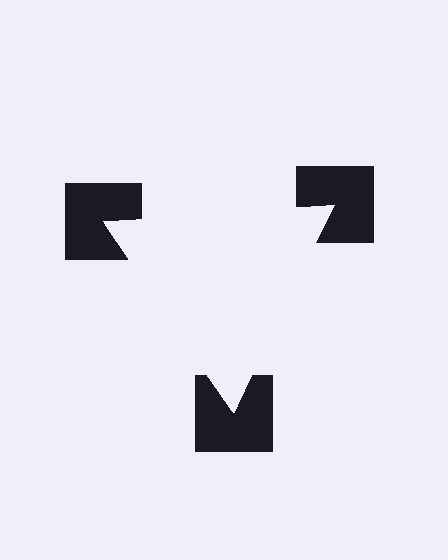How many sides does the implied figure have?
3 sides.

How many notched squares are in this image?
There are 3 — one at each vertex of the illusory triangle.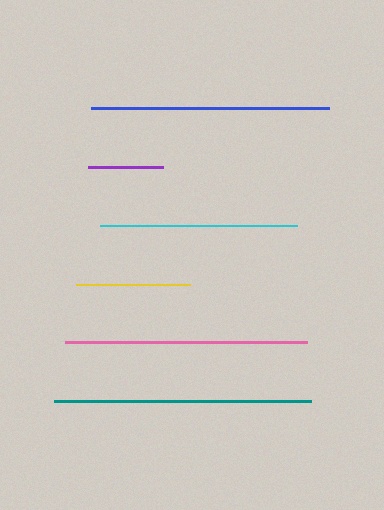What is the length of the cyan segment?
The cyan segment is approximately 197 pixels long.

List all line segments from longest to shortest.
From longest to shortest: teal, pink, blue, cyan, yellow, purple.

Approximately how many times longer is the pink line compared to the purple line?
The pink line is approximately 3.3 times the length of the purple line.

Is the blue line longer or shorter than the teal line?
The teal line is longer than the blue line.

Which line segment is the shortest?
The purple line is the shortest at approximately 74 pixels.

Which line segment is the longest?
The teal line is the longest at approximately 257 pixels.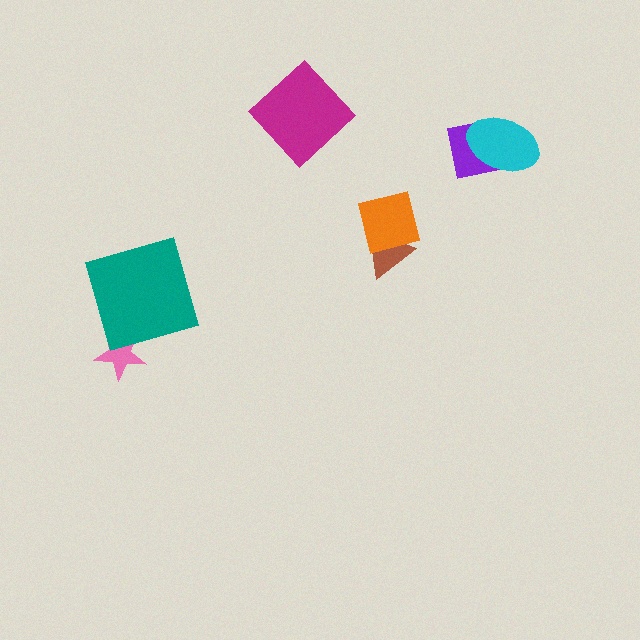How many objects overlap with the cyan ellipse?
1 object overlaps with the cyan ellipse.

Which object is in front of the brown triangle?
The orange square is in front of the brown triangle.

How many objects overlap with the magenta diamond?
0 objects overlap with the magenta diamond.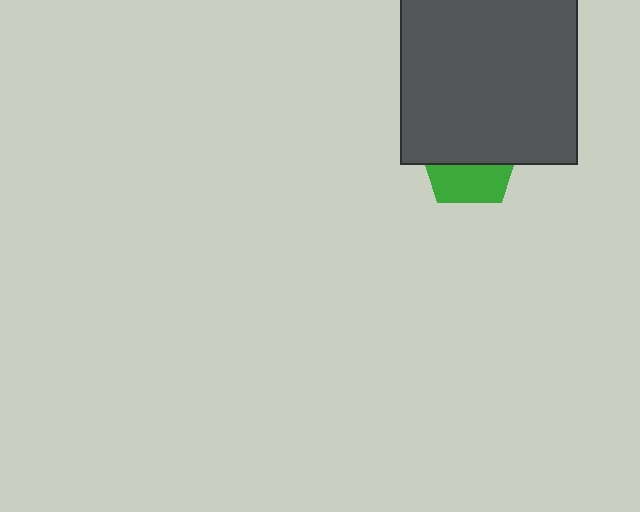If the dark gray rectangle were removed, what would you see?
You would see the complete green pentagon.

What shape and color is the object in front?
The object in front is a dark gray rectangle.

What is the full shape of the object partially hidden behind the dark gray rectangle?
The partially hidden object is a green pentagon.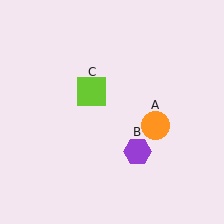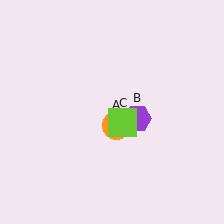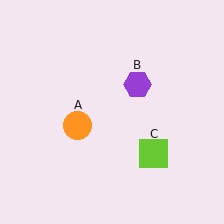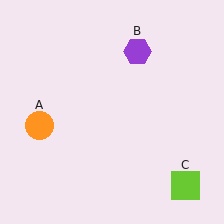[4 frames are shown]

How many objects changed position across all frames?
3 objects changed position: orange circle (object A), purple hexagon (object B), lime square (object C).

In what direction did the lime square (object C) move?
The lime square (object C) moved down and to the right.